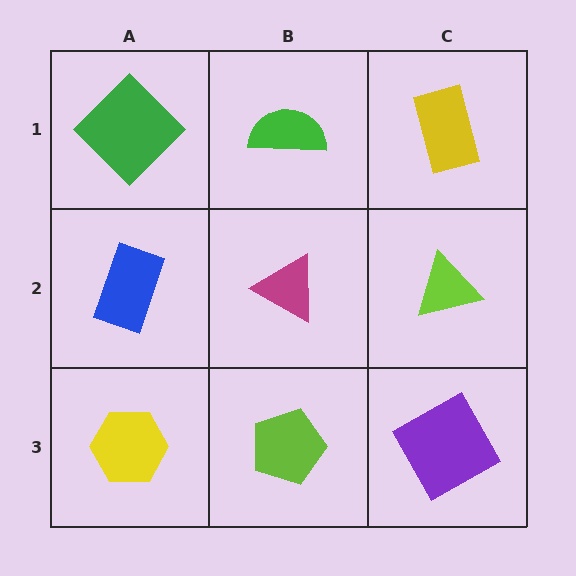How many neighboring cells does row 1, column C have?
2.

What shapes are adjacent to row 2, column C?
A yellow rectangle (row 1, column C), a purple square (row 3, column C), a magenta triangle (row 2, column B).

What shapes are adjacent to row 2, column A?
A green diamond (row 1, column A), a yellow hexagon (row 3, column A), a magenta triangle (row 2, column B).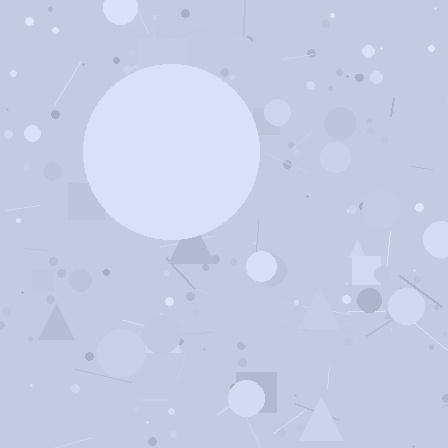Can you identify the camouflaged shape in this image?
The camouflaged shape is a circle.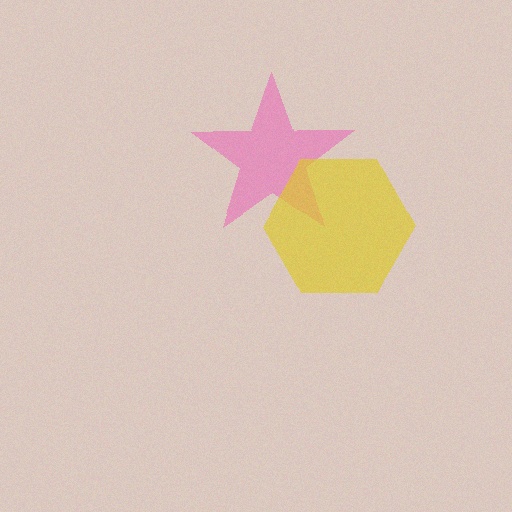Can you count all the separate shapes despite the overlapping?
Yes, there are 2 separate shapes.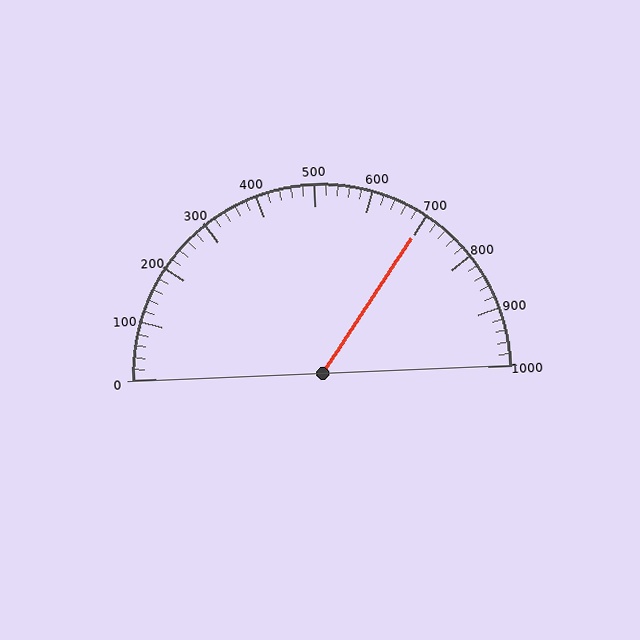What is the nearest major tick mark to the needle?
The nearest major tick mark is 700.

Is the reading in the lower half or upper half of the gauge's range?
The reading is in the upper half of the range (0 to 1000).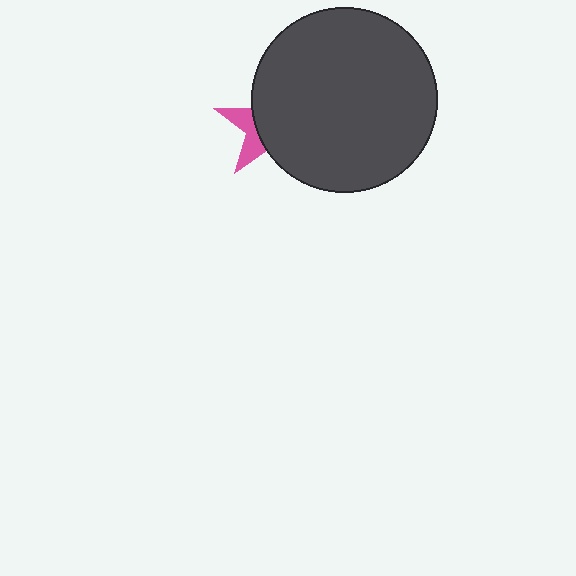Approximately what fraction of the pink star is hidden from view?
Roughly 69% of the pink star is hidden behind the dark gray circle.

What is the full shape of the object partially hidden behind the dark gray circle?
The partially hidden object is a pink star.